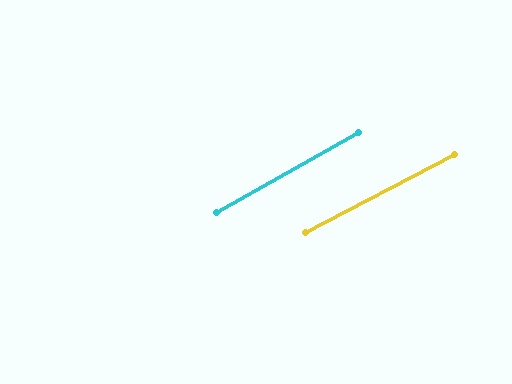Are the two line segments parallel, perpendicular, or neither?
Parallel — their directions differ by only 1.6°.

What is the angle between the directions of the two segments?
Approximately 2 degrees.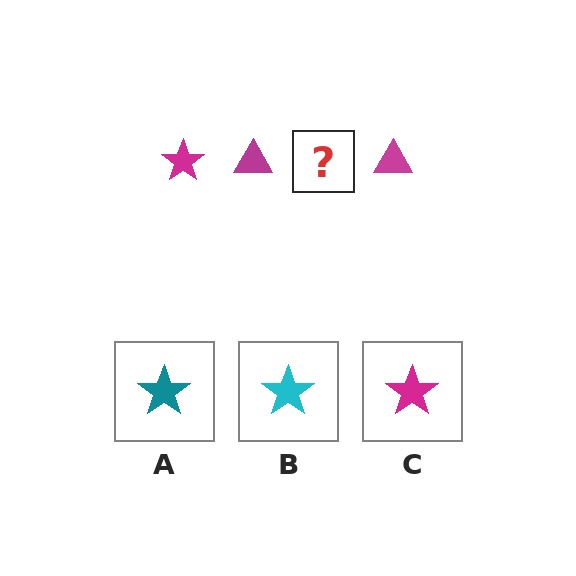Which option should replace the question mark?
Option C.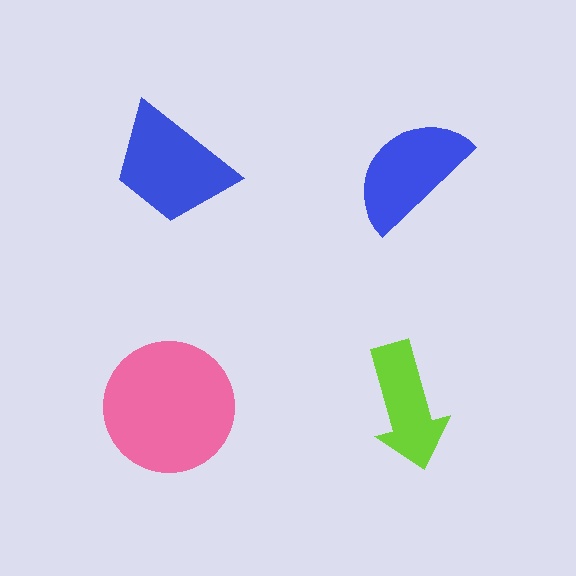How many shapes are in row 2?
2 shapes.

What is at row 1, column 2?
A blue semicircle.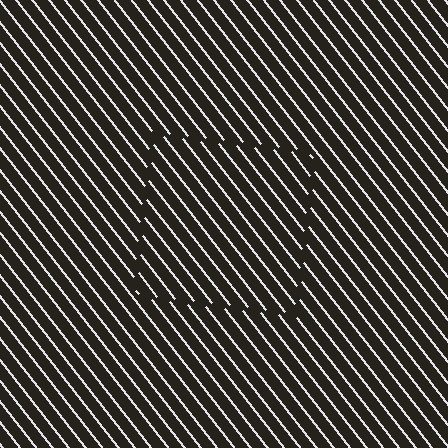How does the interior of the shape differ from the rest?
The interior of the shape contains the same grating, shifted by half a period — the contour is defined by the phase discontinuity where line-ends from the inner and outer gratings abut.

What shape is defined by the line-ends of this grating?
An illusory square. The interior of the shape contains the same grating, shifted by half a period — the contour is defined by the phase discontinuity where line-ends from the inner and outer gratings abut.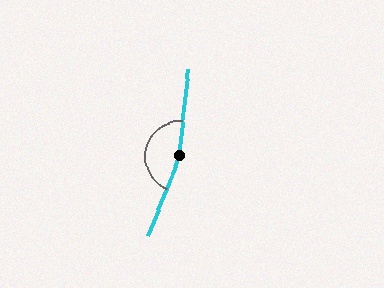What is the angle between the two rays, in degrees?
Approximately 164 degrees.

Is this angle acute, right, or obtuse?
It is obtuse.